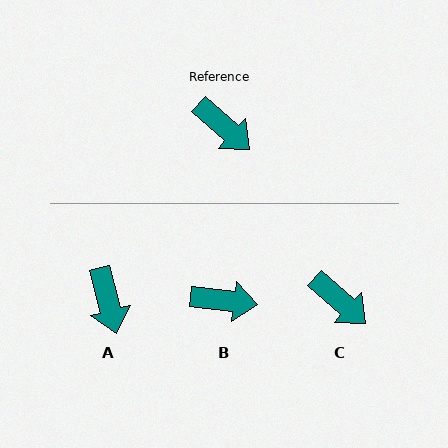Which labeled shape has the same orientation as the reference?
C.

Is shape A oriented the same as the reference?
No, it is off by about 33 degrees.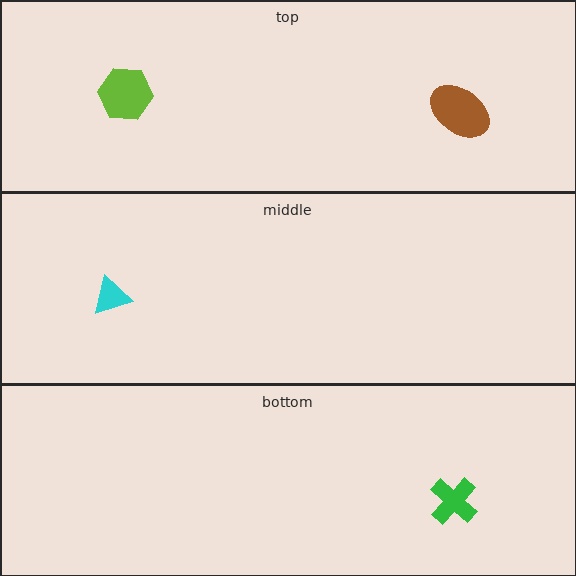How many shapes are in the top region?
2.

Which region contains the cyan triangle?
The middle region.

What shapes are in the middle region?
The cyan triangle.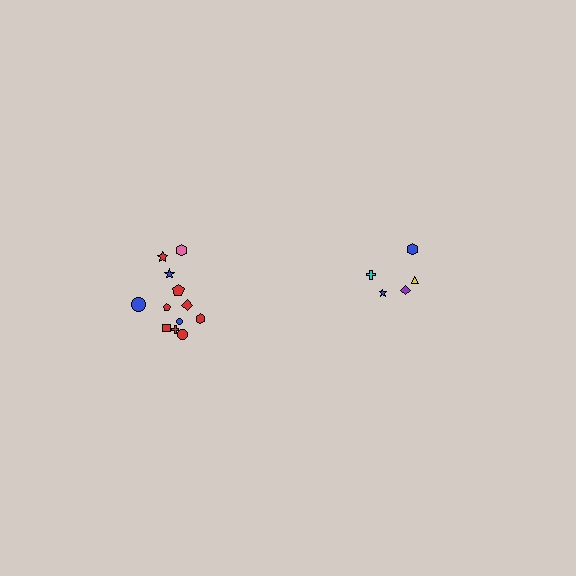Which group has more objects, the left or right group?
The left group.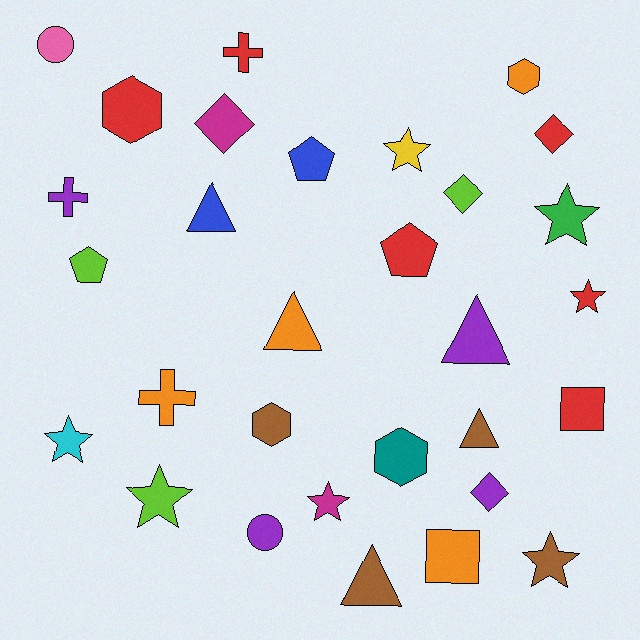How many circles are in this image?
There are 2 circles.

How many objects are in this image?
There are 30 objects.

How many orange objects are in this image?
There are 4 orange objects.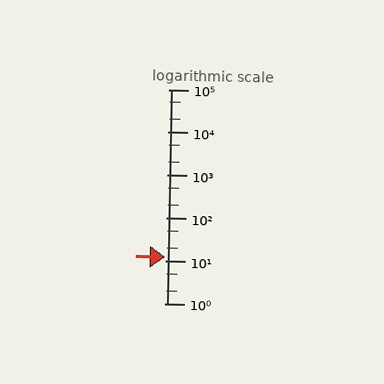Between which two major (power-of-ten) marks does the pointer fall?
The pointer is between 10 and 100.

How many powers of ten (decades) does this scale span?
The scale spans 5 decades, from 1 to 100000.